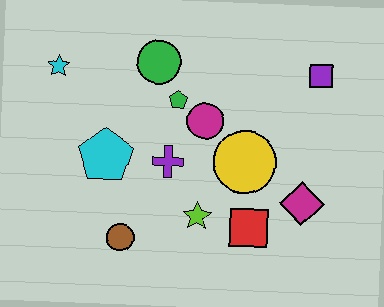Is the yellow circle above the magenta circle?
No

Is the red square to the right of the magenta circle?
Yes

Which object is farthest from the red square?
The cyan star is farthest from the red square.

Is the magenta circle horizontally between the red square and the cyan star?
Yes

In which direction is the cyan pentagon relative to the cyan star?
The cyan pentagon is below the cyan star.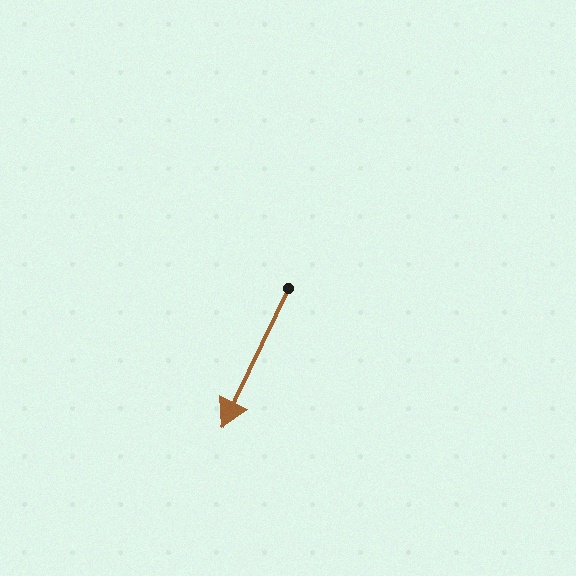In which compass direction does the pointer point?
Southwest.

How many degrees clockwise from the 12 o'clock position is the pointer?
Approximately 205 degrees.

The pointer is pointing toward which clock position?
Roughly 7 o'clock.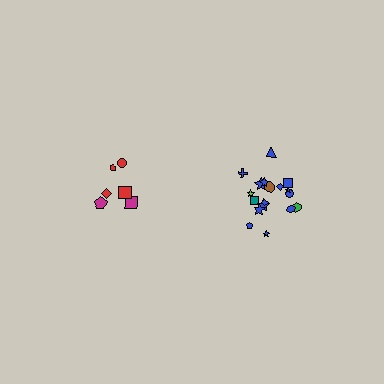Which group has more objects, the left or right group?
The right group.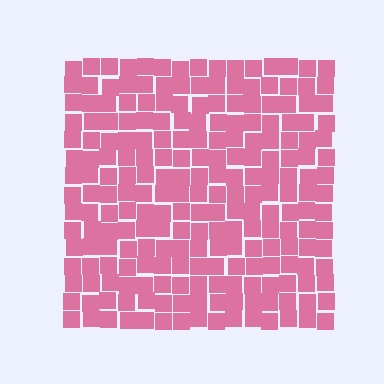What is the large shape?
The large shape is a square.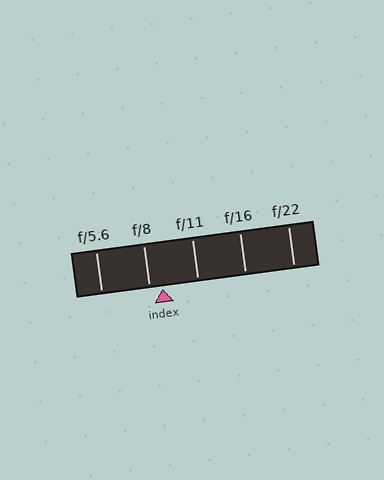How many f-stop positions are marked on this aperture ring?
There are 5 f-stop positions marked.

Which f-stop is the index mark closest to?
The index mark is closest to f/8.